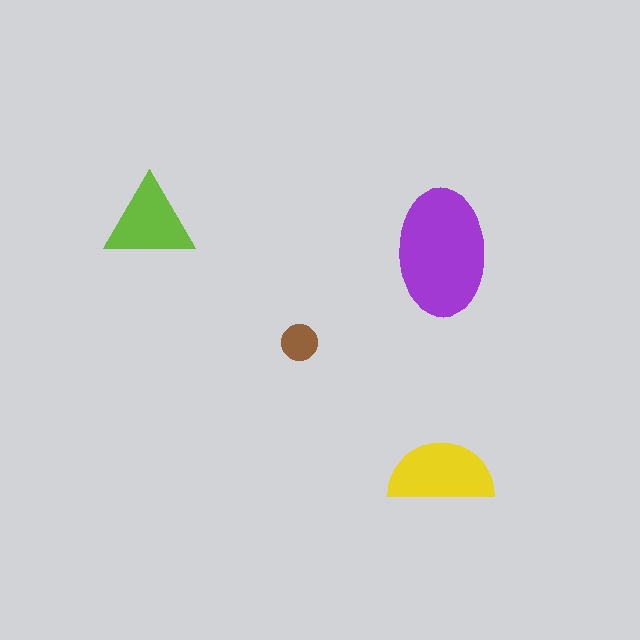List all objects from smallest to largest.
The brown circle, the lime triangle, the yellow semicircle, the purple ellipse.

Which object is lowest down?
The yellow semicircle is bottommost.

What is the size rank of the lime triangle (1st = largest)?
3rd.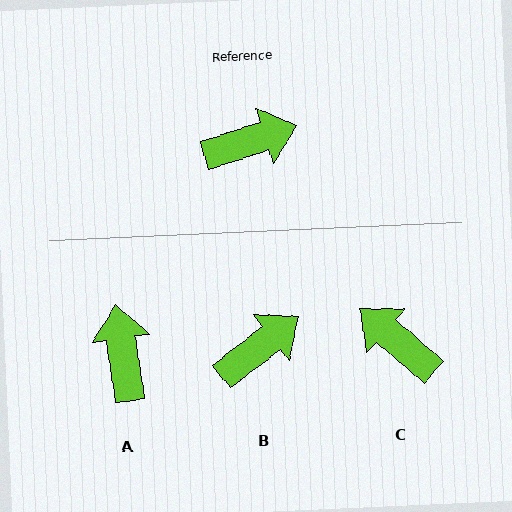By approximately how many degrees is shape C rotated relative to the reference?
Approximately 122 degrees counter-clockwise.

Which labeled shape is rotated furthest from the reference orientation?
C, about 122 degrees away.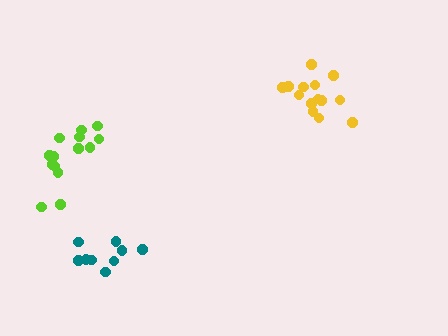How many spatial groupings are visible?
There are 3 spatial groupings.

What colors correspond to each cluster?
The clusters are colored: teal, yellow, lime.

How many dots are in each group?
Group 1: 9 dots, Group 2: 14 dots, Group 3: 14 dots (37 total).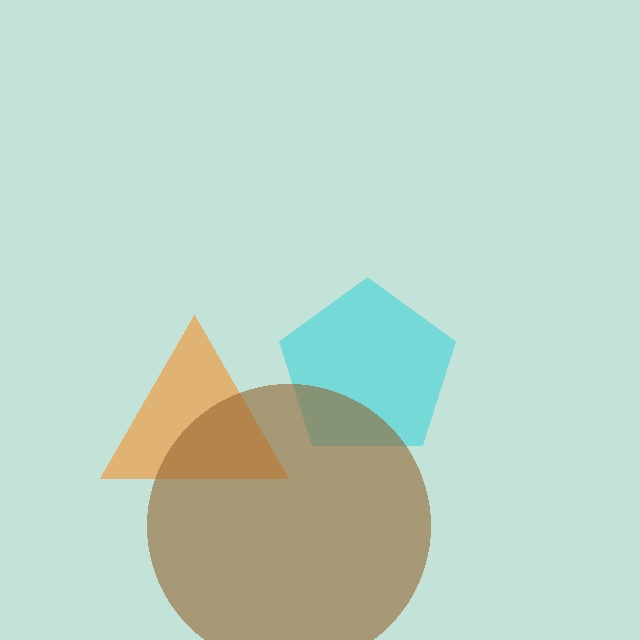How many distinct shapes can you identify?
There are 3 distinct shapes: an orange triangle, a cyan pentagon, a brown circle.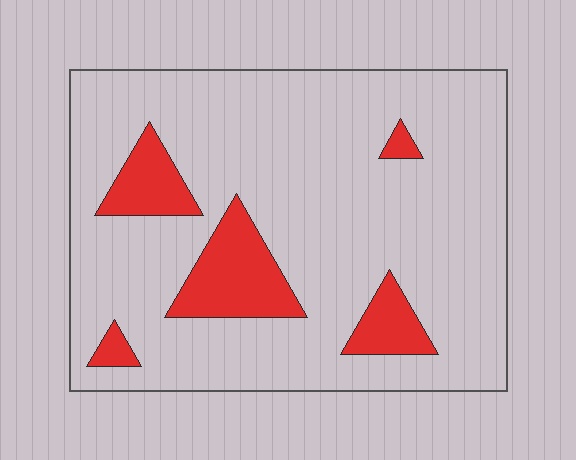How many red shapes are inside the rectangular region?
5.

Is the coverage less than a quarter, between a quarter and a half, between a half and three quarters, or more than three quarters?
Less than a quarter.